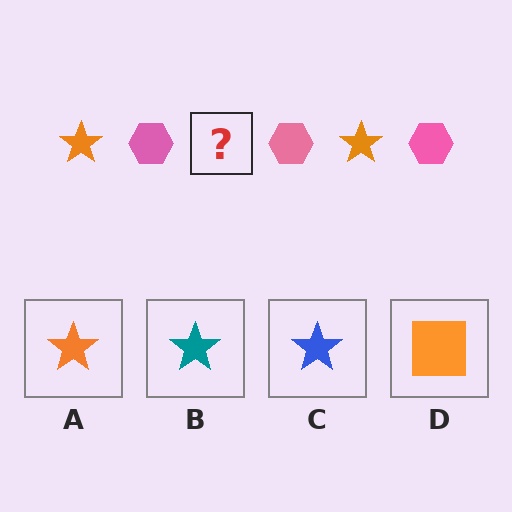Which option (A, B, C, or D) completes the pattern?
A.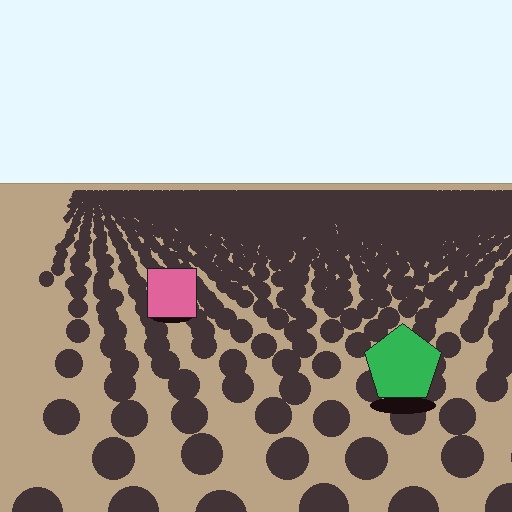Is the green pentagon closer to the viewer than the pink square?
Yes. The green pentagon is closer — you can tell from the texture gradient: the ground texture is coarser near it.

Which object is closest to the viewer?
The green pentagon is closest. The texture marks near it are larger and more spread out.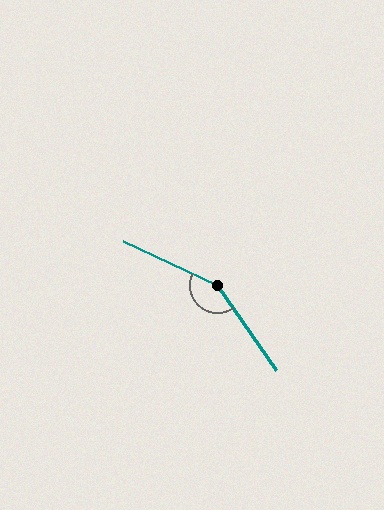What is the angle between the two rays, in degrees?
Approximately 150 degrees.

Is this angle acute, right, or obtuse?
It is obtuse.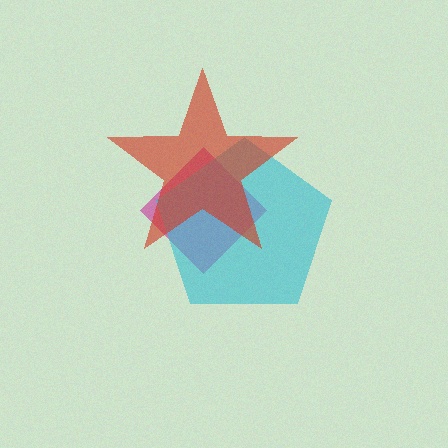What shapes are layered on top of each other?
The layered shapes are: a magenta diamond, a cyan pentagon, a red star.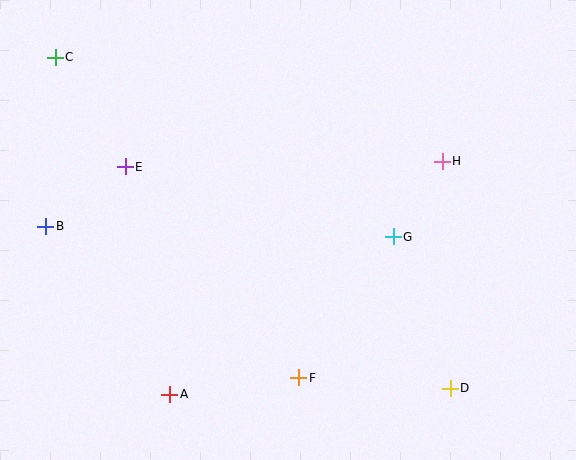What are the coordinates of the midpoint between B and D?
The midpoint between B and D is at (248, 307).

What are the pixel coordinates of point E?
Point E is at (125, 167).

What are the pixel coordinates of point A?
Point A is at (170, 394).